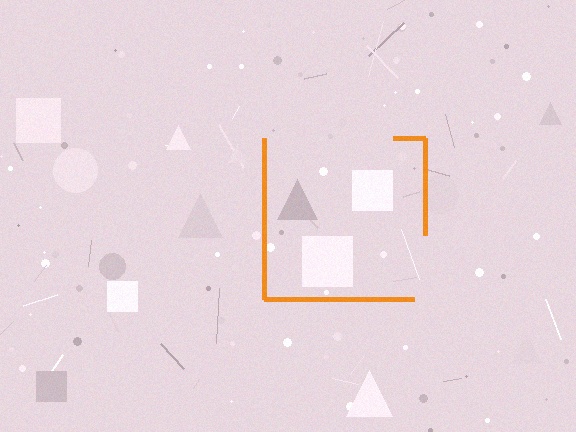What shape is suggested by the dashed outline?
The dashed outline suggests a square.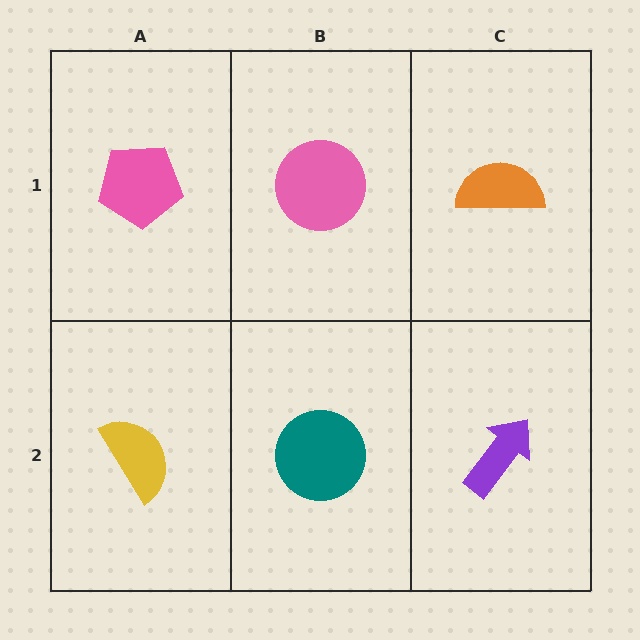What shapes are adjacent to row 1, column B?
A teal circle (row 2, column B), a pink pentagon (row 1, column A), an orange semicircle (row 1, column C).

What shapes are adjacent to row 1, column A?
A yellow semicircle (row 2, column A), a pink circle (row 1, column B).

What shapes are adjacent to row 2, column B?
A pink circle (row 1, column B), a yellow semicircle (row 2, column A), a purple arrow (row 2, column C).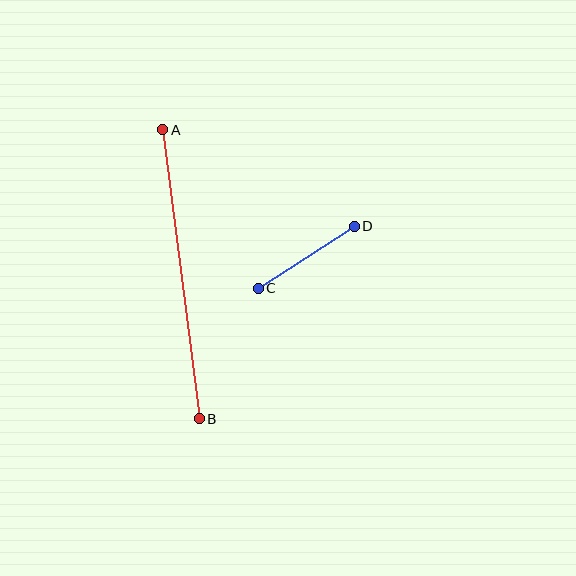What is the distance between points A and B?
The distance is approximately 292 pixels.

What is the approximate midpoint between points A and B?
The midpoint is at approximately (181, 274) pixels.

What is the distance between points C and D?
The distance is approximately 114 pixels.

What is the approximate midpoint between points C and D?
The midpoint is at approximately (306, 257) pixels.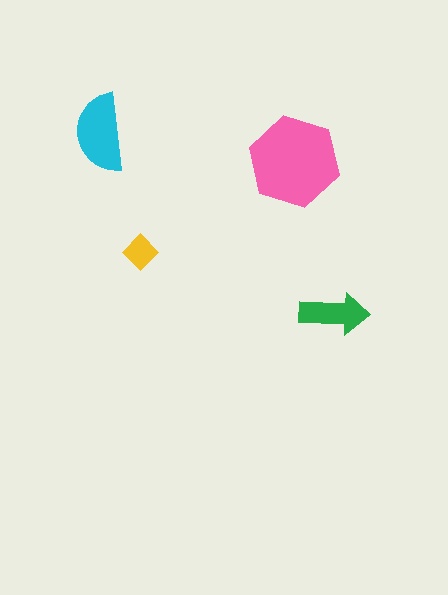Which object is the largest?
The pink hexagon.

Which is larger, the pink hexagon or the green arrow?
The pink hexagon.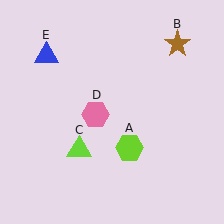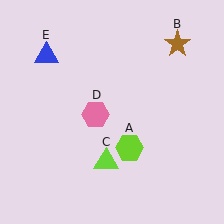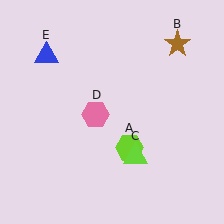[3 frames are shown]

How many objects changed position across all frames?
1 object changed position: lime triangle (object C).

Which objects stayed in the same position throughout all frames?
Lime hexagon (object A) and brown star (object B) and pink hexagon (object D) and blue triangle (object E) remained stationary.